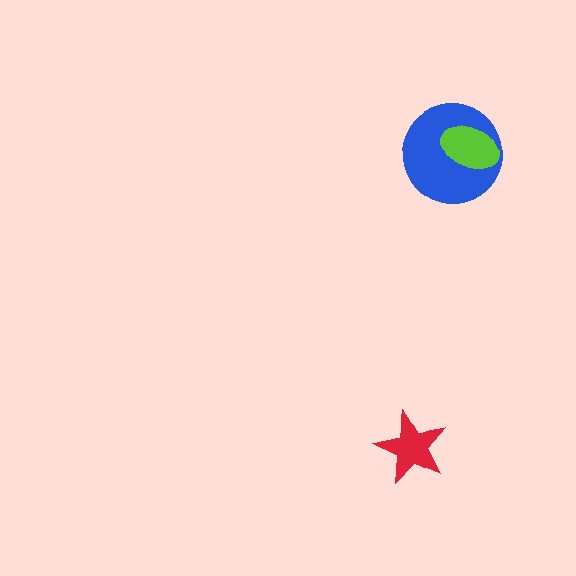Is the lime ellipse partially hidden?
No, no other shape covers it.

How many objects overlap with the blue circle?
1 object overlaps with the blue circle.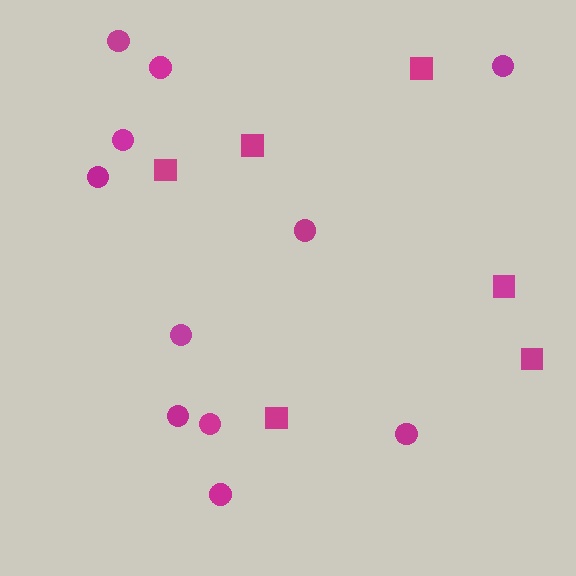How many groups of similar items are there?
There are 2 groups: one group of squares (6) and one group of circles (11).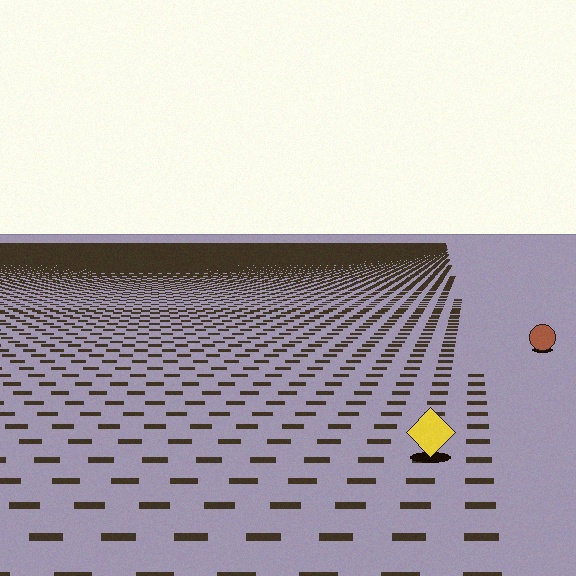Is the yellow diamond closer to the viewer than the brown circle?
Yes. The yellow diamond is closer — you can tell from the texture gradient: the ground texture is coarser near it.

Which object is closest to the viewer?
The yellow diamond is closest. The texture marks near it are larger and more spread out.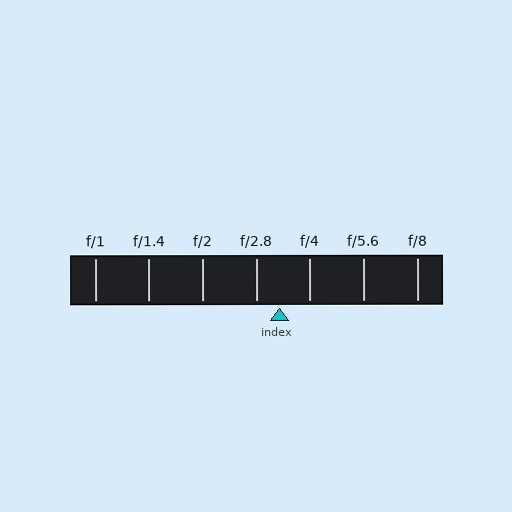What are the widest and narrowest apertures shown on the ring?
The widest aperture shown is f/1 and the narrowest is f/8.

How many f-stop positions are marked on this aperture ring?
There are 7 f-stop positions marked.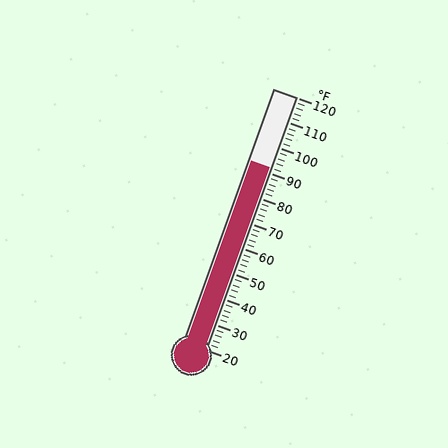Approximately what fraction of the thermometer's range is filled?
The thermometer is filled to approximately 70% of its range.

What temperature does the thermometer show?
The thermometer shows approximately 92°F.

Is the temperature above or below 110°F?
The temperature is below 110°F.